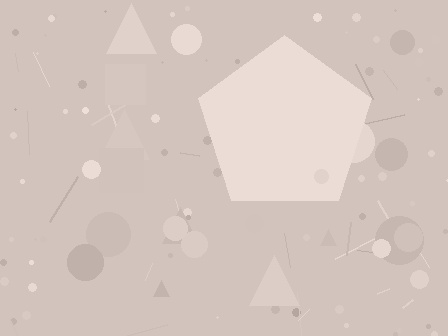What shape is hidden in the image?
A pentagon is hidden in the image.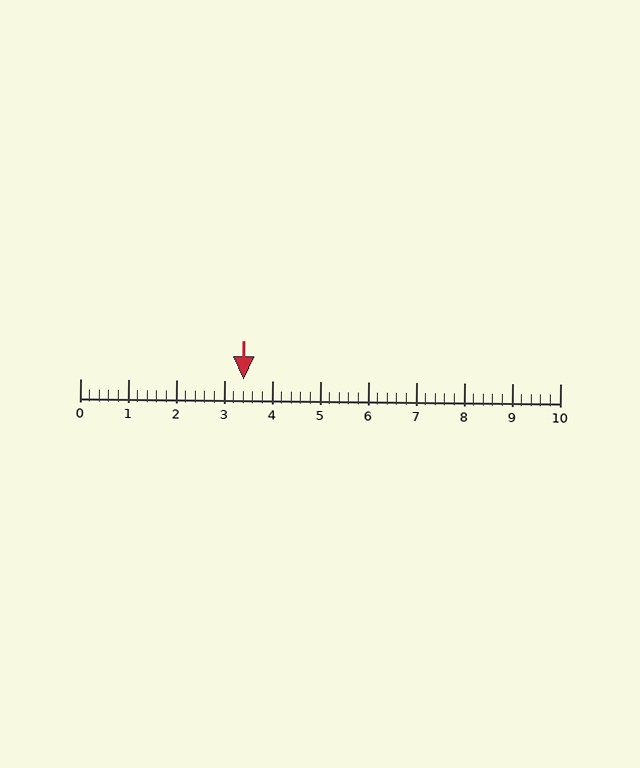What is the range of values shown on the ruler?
The ruler shows values from 0 to 10.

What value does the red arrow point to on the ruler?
The red arrow points to approximately 3.4.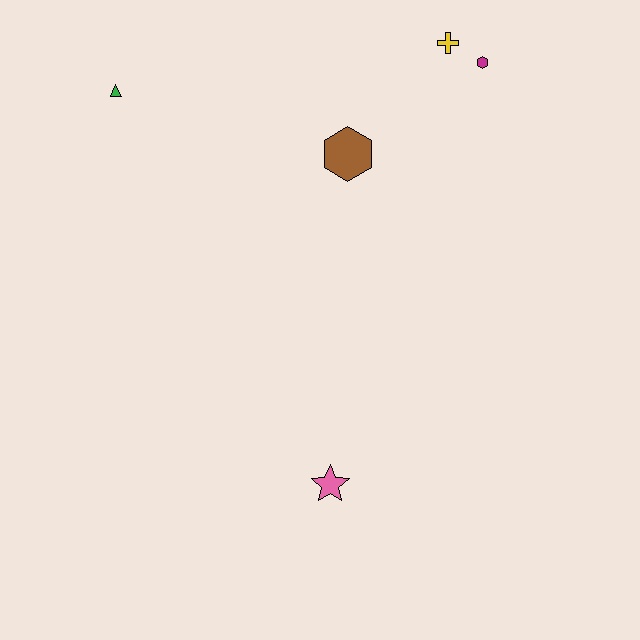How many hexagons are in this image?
There are 2 hexagons.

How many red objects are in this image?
There are no red objects.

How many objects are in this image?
There are 5 objects.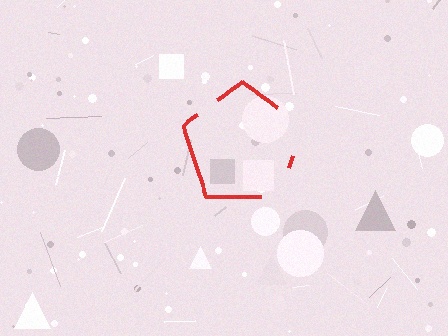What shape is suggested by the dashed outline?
The dashed outline suggests a pentagon.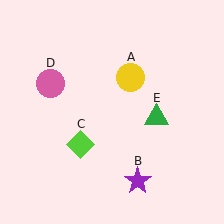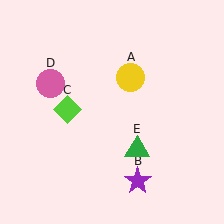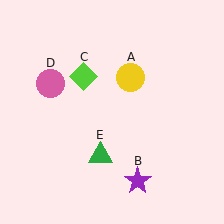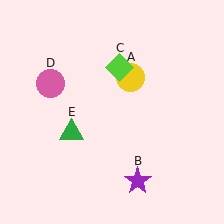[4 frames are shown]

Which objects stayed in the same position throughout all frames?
Yellow circle (object A) and purple star (object B) and pink circle (object D) remained stationary.